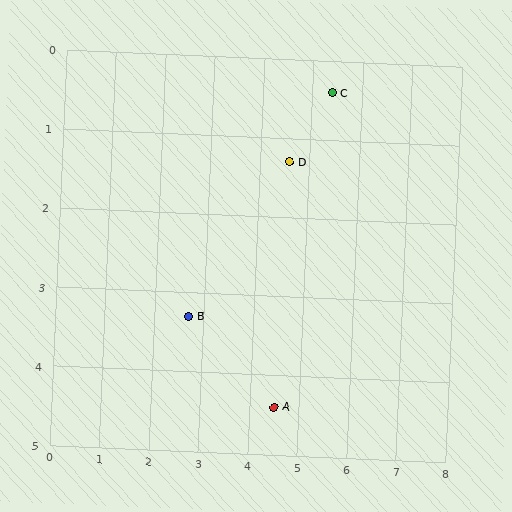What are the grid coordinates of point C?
Point C is at approximately (5.4, 0.4).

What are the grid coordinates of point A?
Point A is at approximately (4.5, 4.4).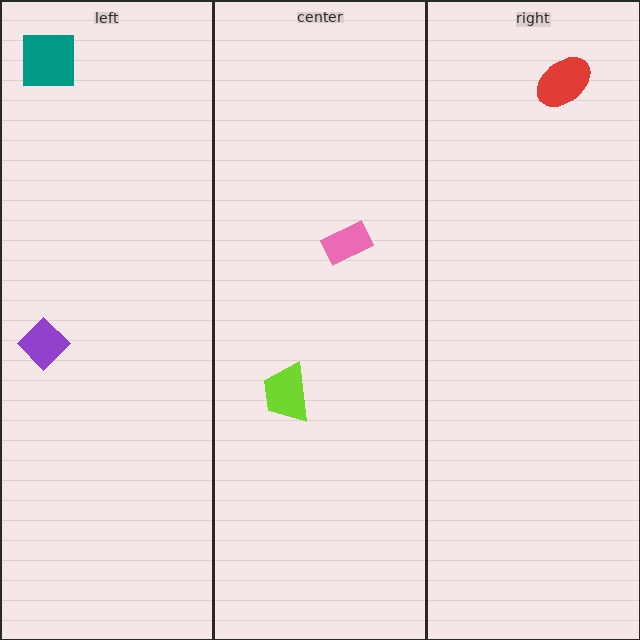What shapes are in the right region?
The red ellipse.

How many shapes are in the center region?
2.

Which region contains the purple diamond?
The left region.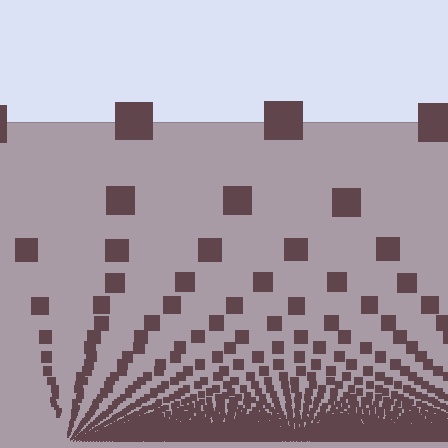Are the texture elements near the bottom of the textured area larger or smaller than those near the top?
Smaller. The gradient is inverted — elements near the bottom are smaller and denser.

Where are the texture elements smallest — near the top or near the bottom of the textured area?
Near the bottom.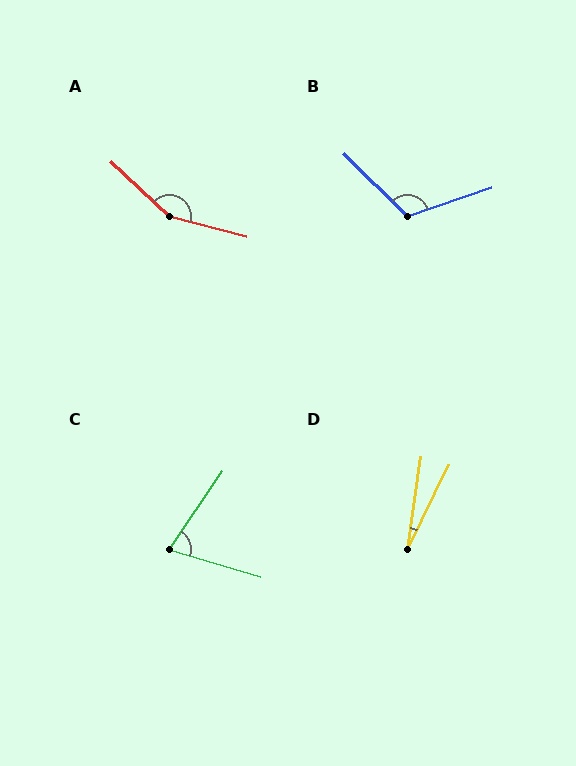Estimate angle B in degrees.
Approximately 116 degrees.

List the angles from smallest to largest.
D (18°), C (73°), B (116°), A (151°).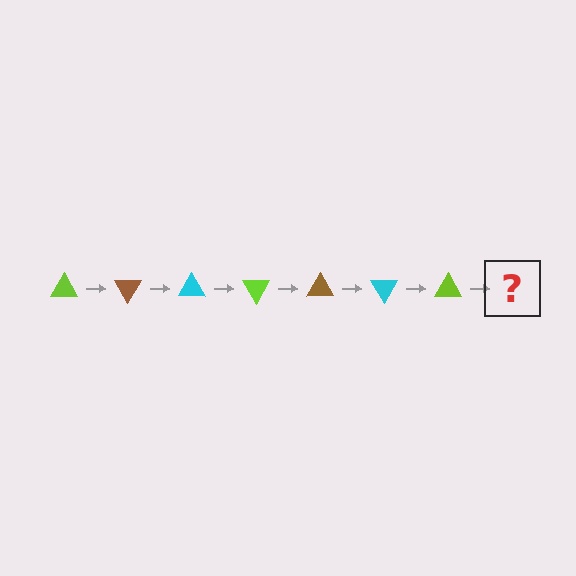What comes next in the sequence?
The next element should be a brown triangle, rotated 420 degrees from the start.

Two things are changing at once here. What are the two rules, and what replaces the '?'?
The two rules are that it rotates 60 degrees each step and the color cycles through lime, brown, and cyan. The '?' should be a brown triangle, rotated 420 degrees from the start.